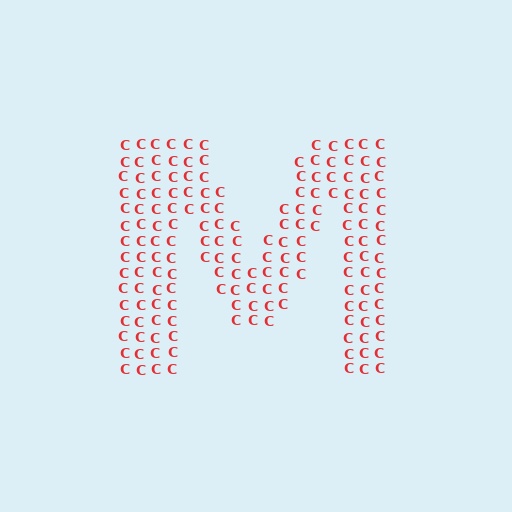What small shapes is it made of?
It is made of small letter C's.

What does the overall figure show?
The overall figure shows the letter M.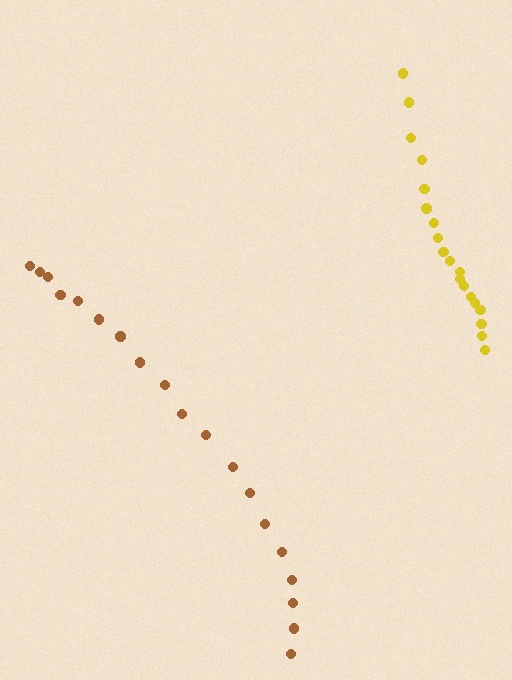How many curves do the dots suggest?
There are 2 distinct paths.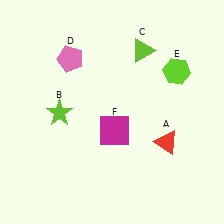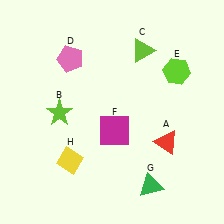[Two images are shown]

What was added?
A green triangle (G), a yellow diamond (H) were added in Image 2.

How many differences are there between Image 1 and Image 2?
There are 2 differences between the two images.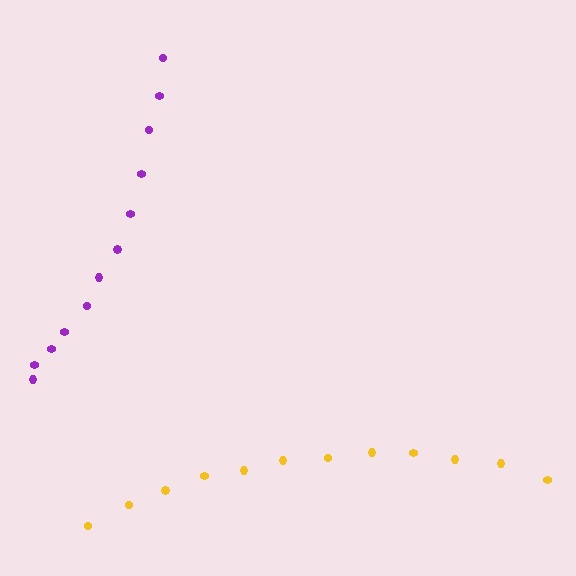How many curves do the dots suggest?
There are 2 distinct paths.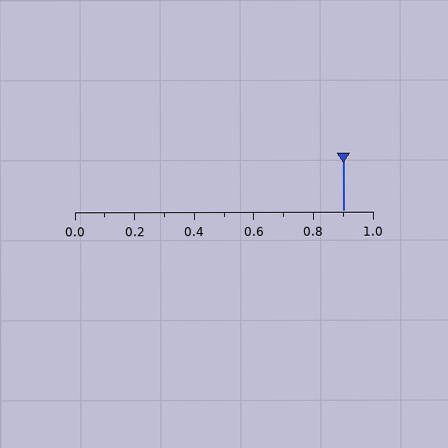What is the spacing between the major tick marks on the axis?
The major ticks are spaced 0.2 apart.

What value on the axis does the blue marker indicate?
The marker indicates approximately 0.9.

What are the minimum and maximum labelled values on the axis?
The axis runs from 0.0 to 1.0.